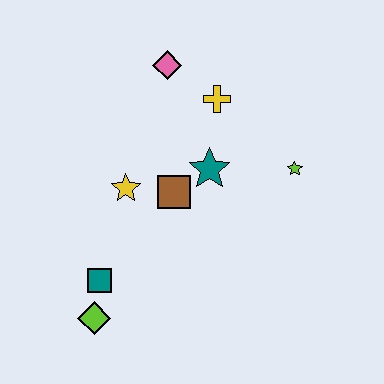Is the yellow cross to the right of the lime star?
No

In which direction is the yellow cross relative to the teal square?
The yellow cross is above the teal square.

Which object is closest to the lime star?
The teal star is closest to the lime star.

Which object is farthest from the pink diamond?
The lime diamond is farthest from the pink diamond.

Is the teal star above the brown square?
Yes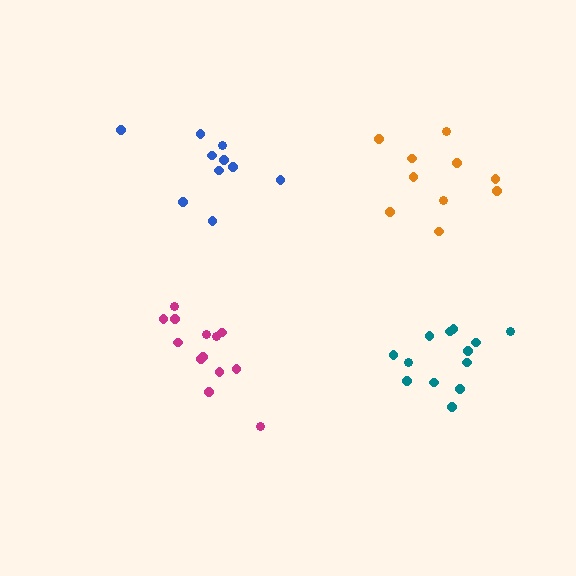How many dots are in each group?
Group 1: 10 dots, Group 2: 13 dots, Group 3: 13 dots, Group 4: 10 dots (46 total).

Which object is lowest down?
The teal cluster is bottommost.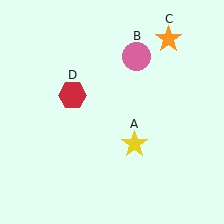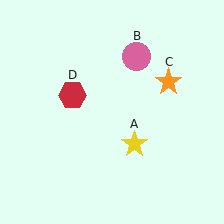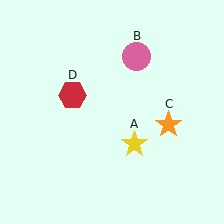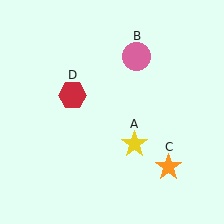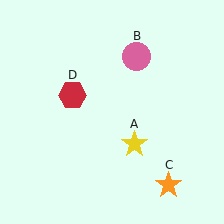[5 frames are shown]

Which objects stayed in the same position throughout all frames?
Yellow star (object A) and pink circle (object B) and red hexagon (object D) remained stationary.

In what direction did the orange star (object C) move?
The orange star (object C) moved down.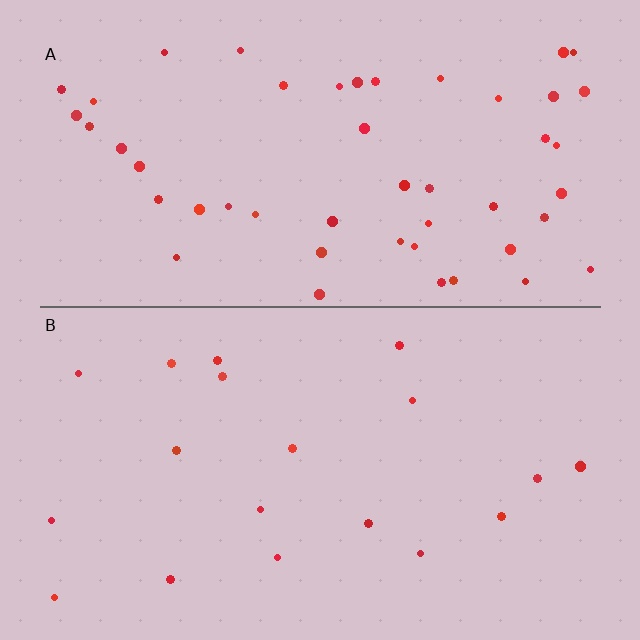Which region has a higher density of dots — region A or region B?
A (the top).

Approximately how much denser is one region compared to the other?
Approximately 2.6× — region A over region B.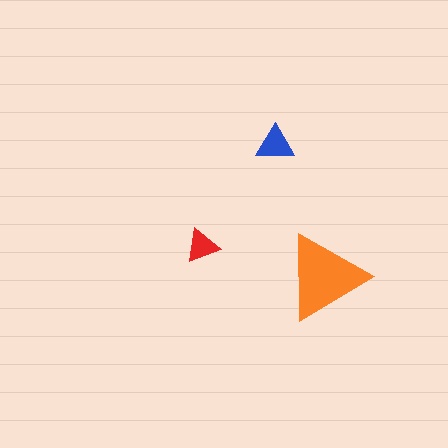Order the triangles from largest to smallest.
the orange one, the blue one, the red one.